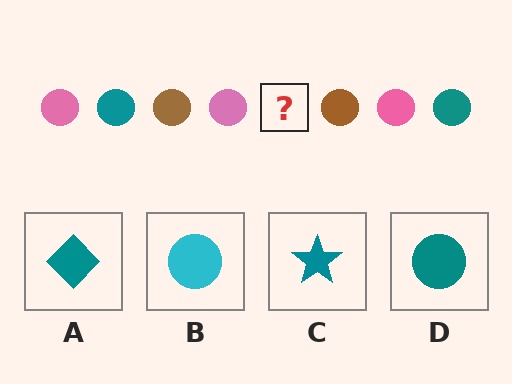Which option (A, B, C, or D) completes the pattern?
D.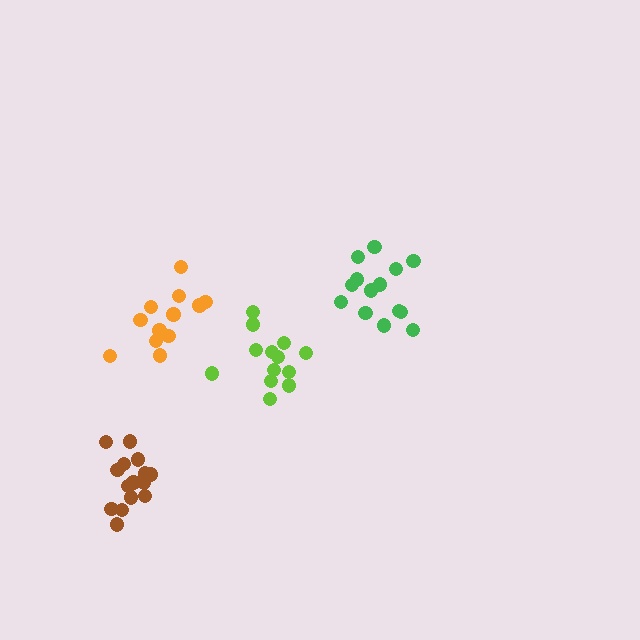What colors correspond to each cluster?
The clusters are colored: orange, green, brown, lime.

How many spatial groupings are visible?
There are 4 spatial groupings.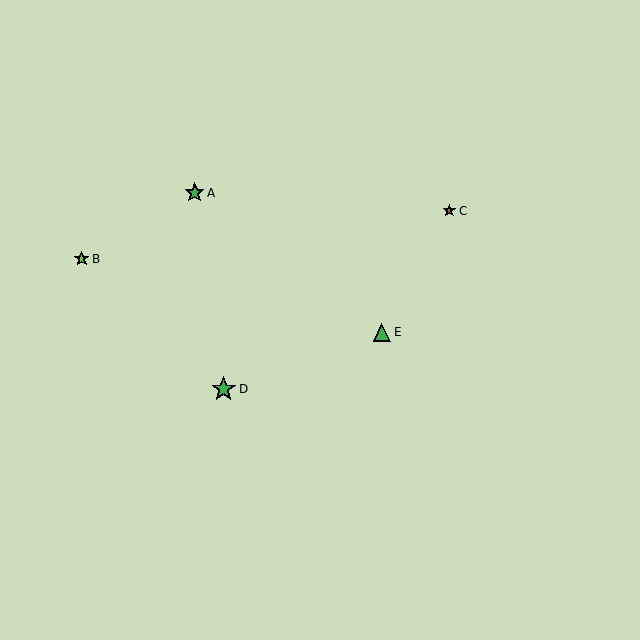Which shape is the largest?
The green star (labeled D) is the largest.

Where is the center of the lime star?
The center of the lime star is at (82, 259).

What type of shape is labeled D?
Shape D is a green star.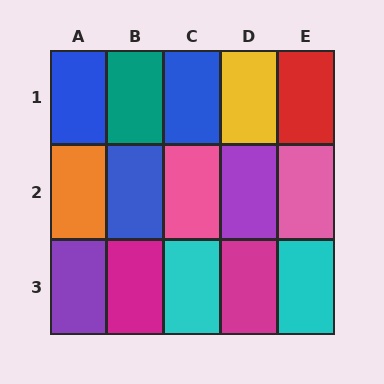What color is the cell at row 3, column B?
Magenta.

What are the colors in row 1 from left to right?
Blue, teal, blue, yellow, red.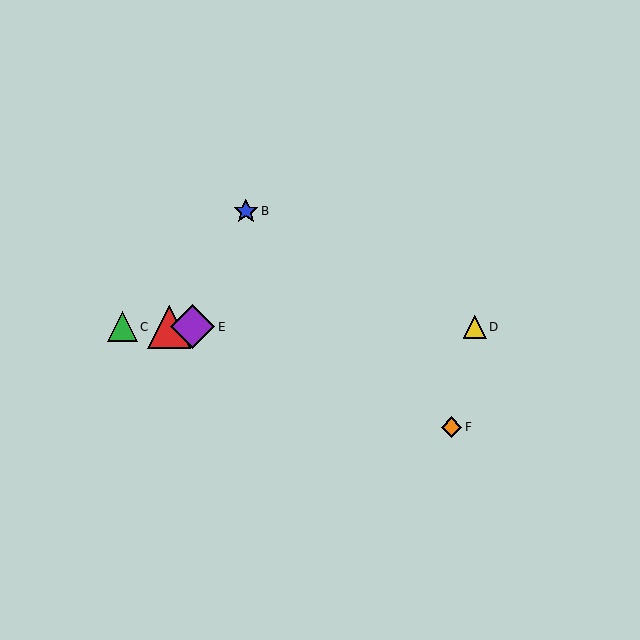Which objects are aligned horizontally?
Objects A, C, D, E are aligned horizontally.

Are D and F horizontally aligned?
No, D is at y≈327 and F is at y≈427.